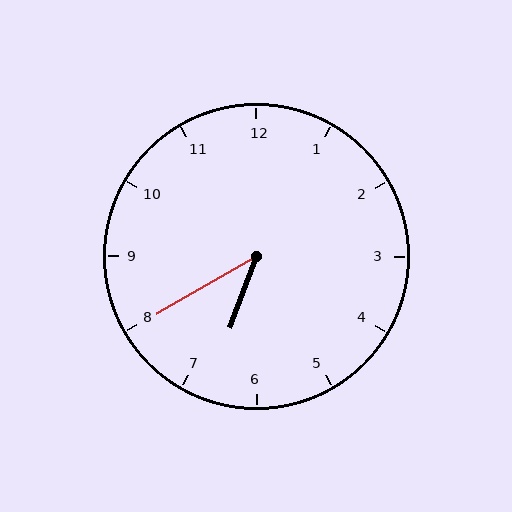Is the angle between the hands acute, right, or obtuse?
It is acute.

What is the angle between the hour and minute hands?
Approximately 40 degrees.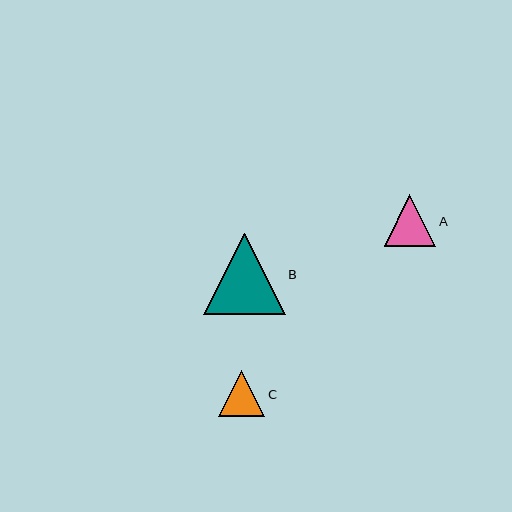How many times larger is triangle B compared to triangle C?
Triangle B is approximately 1.8 times the size of triangle C.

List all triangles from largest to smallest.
From largest to smallest: B, A, C.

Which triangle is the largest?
Triangle B is the largest with a size of approximately 81 pixels.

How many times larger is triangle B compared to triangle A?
Triangle B is approximately 1.6 times the size of triangle A.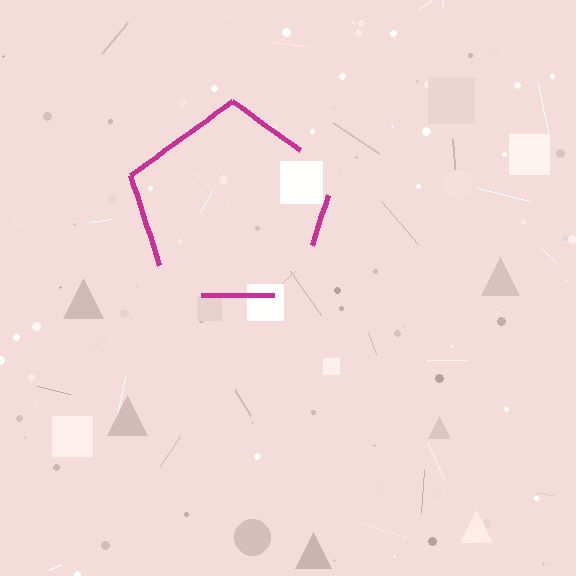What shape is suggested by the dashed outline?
The dashed outline suggests a pentagon.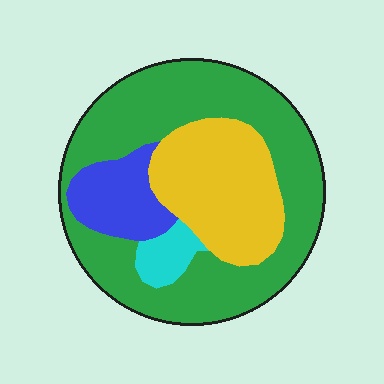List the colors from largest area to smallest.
From largest to smallest: green, yellow, blue, cyan.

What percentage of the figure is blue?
Blue takes up less than a quarter of the figure.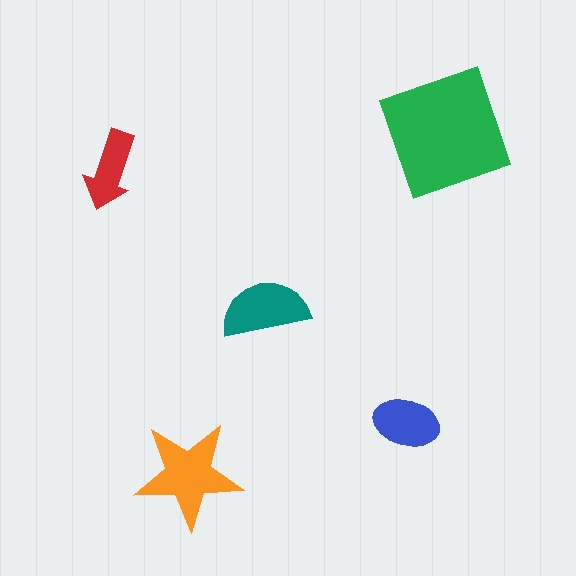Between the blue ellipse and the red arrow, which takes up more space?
The blue ellipse.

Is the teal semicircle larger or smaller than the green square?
Smaller.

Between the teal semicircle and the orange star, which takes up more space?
The orange star.